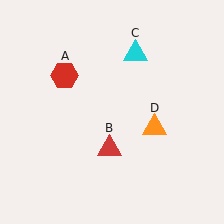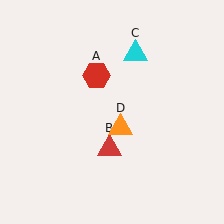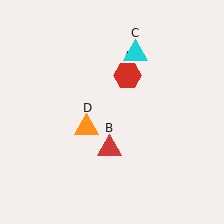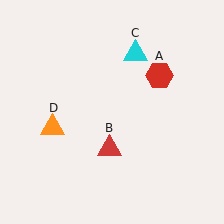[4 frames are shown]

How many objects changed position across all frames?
2 objects changed position: red hexagon (object A), orange triangle (object D).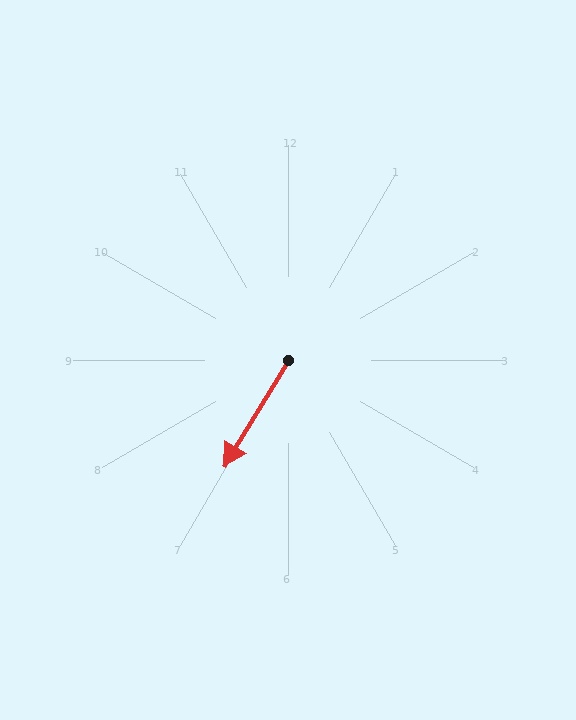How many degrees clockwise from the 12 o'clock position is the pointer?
Approximately 211 degrees.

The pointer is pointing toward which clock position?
Roughly 7 o'clock.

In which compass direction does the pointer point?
Southwest.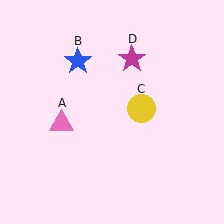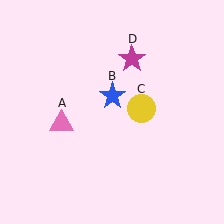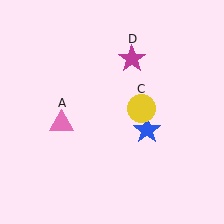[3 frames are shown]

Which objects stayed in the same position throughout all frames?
Pink triangle (object A) and yellow circle (object C) and magenta star (object D) remained stationary.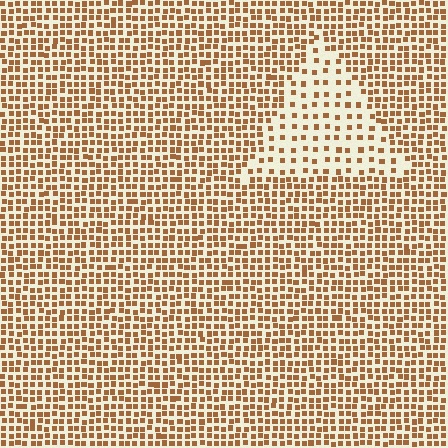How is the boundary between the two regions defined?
The boundary is defined by a change in element density (approximately 2.3x ratio). All elements are the same color, size, and shape.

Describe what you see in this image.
The image contains small brown elements arranged at two different densities. A triangle-shaped region is visible where the elements are less densely packed than the surrounding area.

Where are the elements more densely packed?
The elements are more densely packed outside the triangle boundary.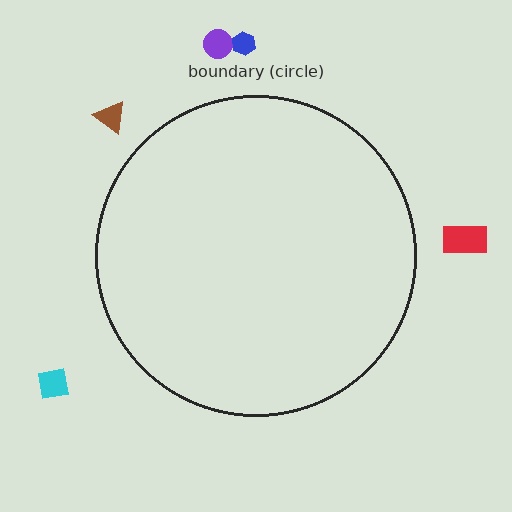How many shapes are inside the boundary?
0 inside, 5 outside.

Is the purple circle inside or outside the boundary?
Outside.